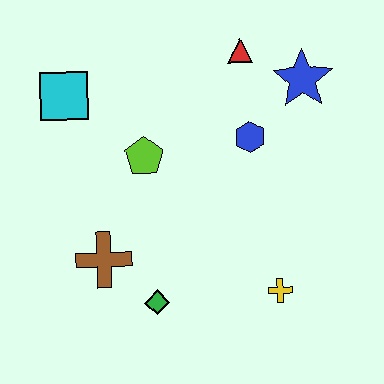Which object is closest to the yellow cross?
The green diamond is closest to the yellow cross.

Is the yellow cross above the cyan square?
No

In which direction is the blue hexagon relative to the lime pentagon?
The blue hexagon is to the right of the lime pentagon.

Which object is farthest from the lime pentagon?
The yellow cross is farthest from the lime pentagon.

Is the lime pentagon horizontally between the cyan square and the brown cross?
No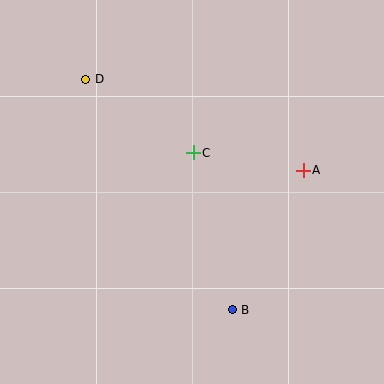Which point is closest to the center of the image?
Point C at (193, 153) is closest to the center.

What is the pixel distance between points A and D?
The distance between A and D is 236 pixels.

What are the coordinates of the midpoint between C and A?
The midpoint between C and A is at (248, 162).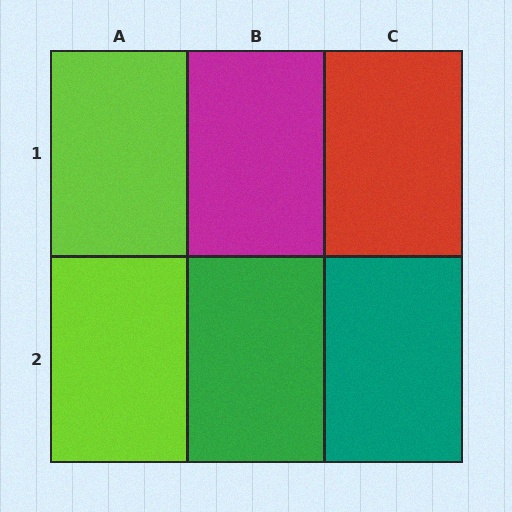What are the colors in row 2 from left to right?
Lime, green, teal.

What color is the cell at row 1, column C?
Red.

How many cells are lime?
2 cells are lime.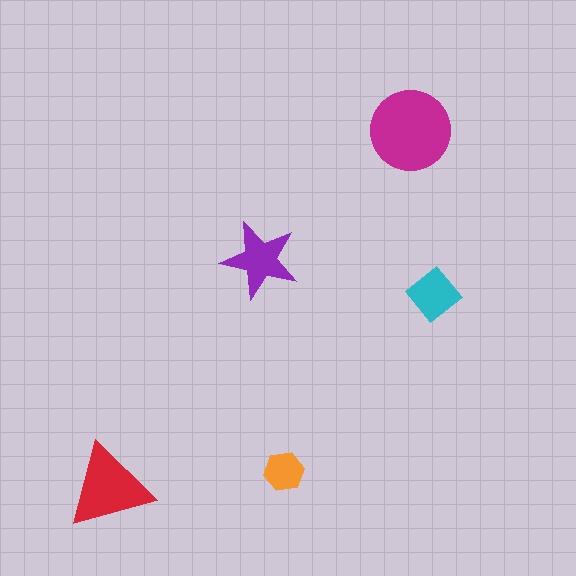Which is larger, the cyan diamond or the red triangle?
The red triangle.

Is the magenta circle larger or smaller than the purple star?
Larger.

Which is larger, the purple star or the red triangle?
The red triangle.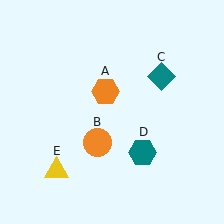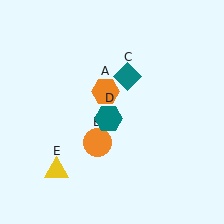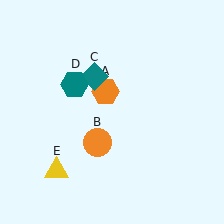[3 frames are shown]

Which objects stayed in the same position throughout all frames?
Orange hexagon (object A) and orange circle (object B) and yellow triangle (object E) remained stationary.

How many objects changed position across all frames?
2 objects changed position: teal diamond (object C), teal hexagon (object D).